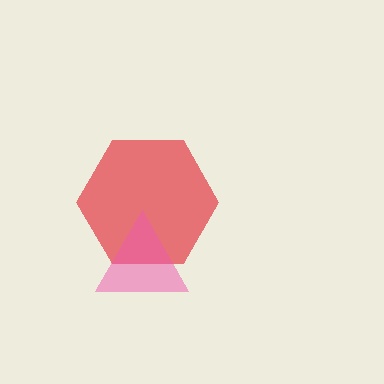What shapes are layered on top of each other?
The layered shapes are: a red hexagon, a pink triangle.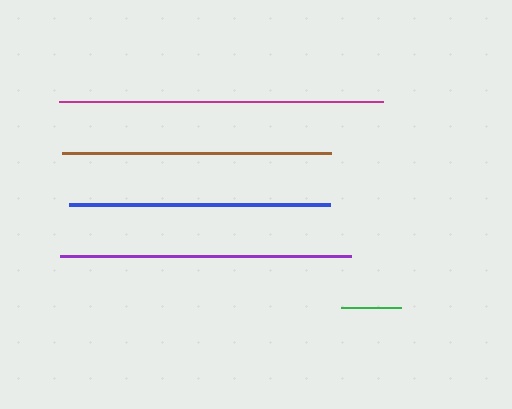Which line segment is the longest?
The magenta line is the longest at approximately 324 pixels.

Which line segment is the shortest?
The green line is the shortest at approximately 61 pixels.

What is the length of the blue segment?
The blue segment is approximately 261 pixels long.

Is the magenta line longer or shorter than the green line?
The magenta line is longer than the green line.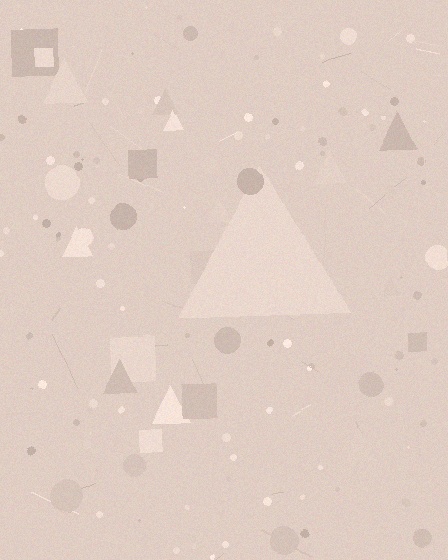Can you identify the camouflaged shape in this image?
The camouflaged shape is a triangle.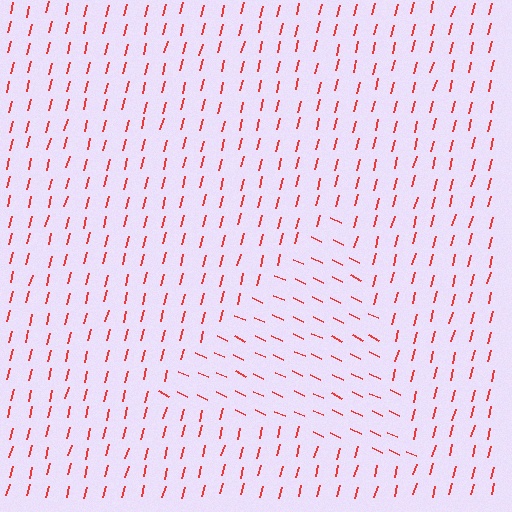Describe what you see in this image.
The image is filled with small red line segments. A triangle region in the image has lines oriented differently from the surrounding lines, creating a visible texture boundary.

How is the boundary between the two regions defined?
The boundary is defined purely by a change in line orientation (approximately 79 degrees difference). All lines are the same color and thickness.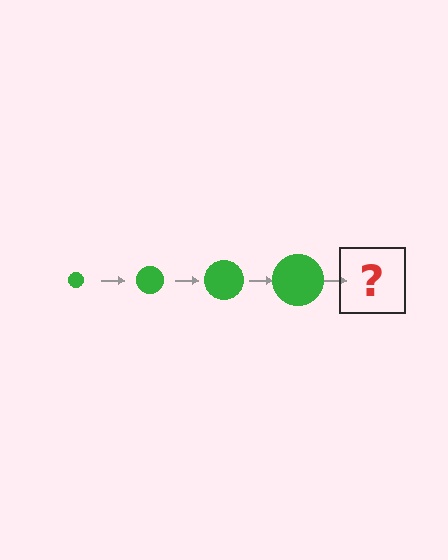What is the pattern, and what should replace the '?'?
The pattern is that the circle gets progressively larger each step. The '?' should be a green circle, larger than the previous one.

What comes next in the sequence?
The next element should be a green circle, larger than the previous one.